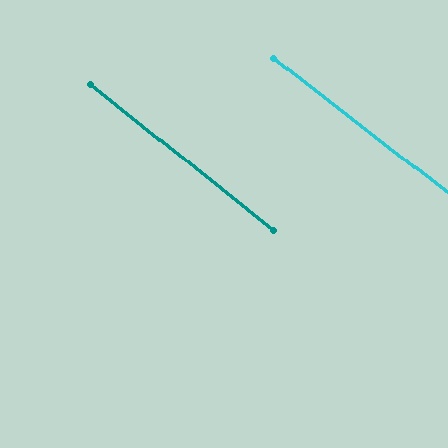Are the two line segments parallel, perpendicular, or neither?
Parallel — their directions differ by only 0.7°.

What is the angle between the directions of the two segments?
Approximately 1 degree.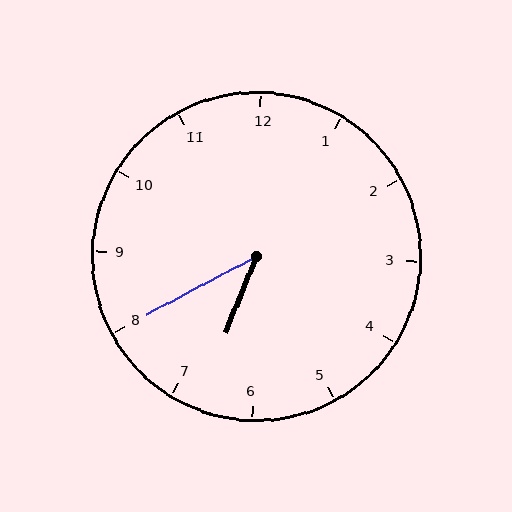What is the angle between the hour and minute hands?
Approximately 40 degrees.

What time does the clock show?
6:40.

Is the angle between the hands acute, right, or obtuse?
It is acute.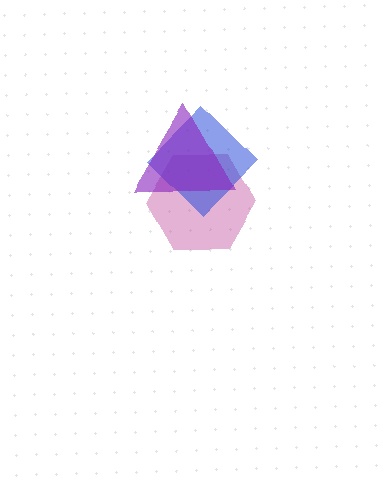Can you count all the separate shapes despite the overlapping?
Yes, there are 3 separate shapes.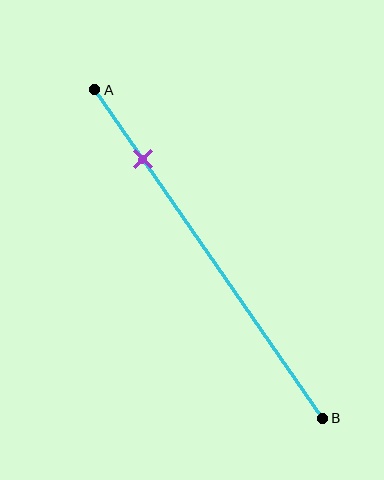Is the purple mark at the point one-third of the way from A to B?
No, the mark is at about 20% from A, not at the 33% one-third point.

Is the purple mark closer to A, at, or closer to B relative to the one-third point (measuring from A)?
The purple mark is closer to point A than the one-third point of segment AB.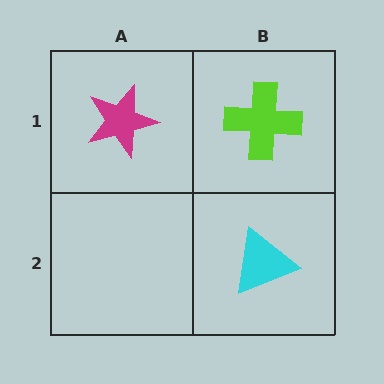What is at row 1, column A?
A magenta star.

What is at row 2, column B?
A cyan triangle.